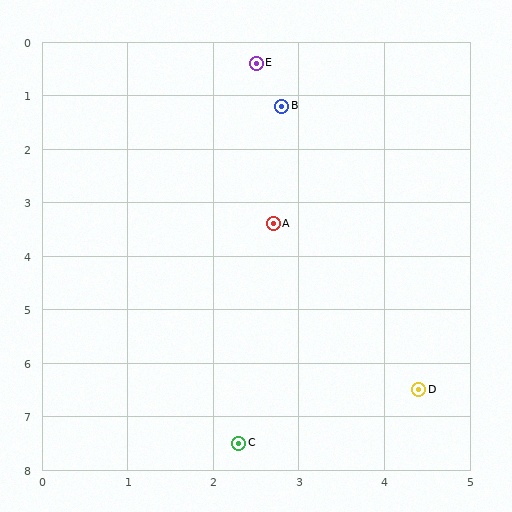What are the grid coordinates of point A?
Point A is at approximately (2.7, 3.4).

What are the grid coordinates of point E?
Point E is at approximately (2.5, 0.4).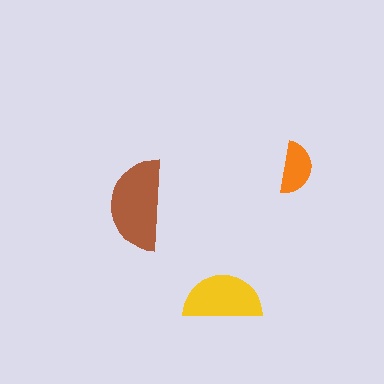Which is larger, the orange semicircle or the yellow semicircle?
The yellow one.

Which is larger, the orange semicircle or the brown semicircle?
The brown one.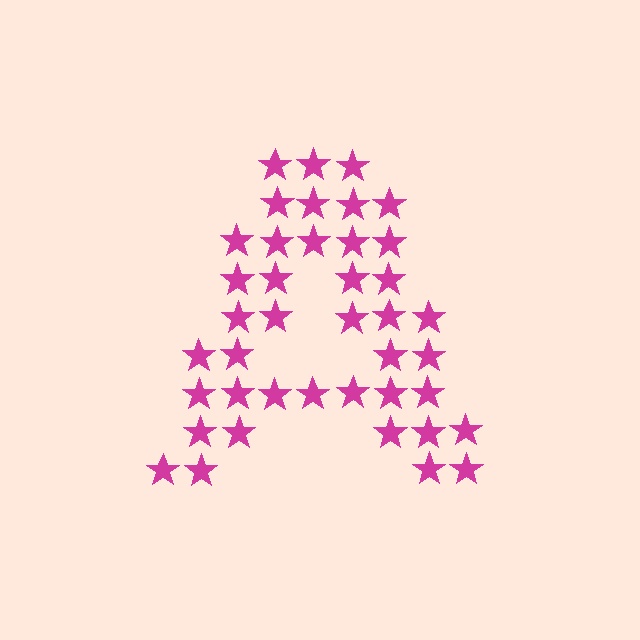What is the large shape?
The large shape is the letter A.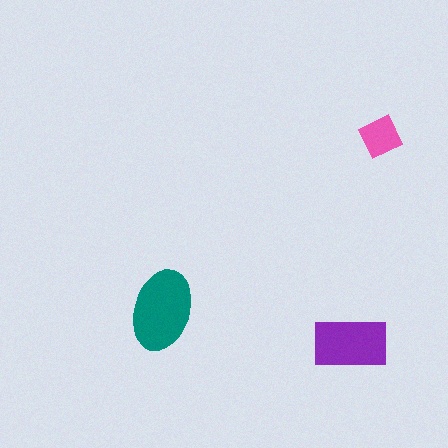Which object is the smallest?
The pink square.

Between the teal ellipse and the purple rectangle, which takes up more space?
The teal ellipse.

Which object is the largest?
The teal ellipse.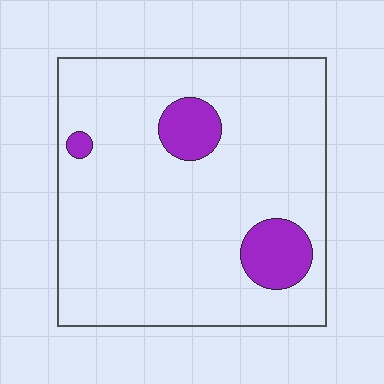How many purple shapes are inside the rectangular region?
3.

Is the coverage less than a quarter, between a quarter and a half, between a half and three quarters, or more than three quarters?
Less than a quarter.